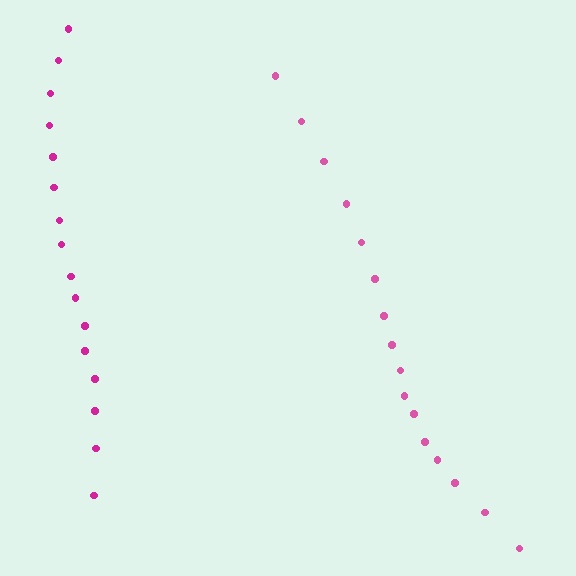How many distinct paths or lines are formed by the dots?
There are 2 distinct paths.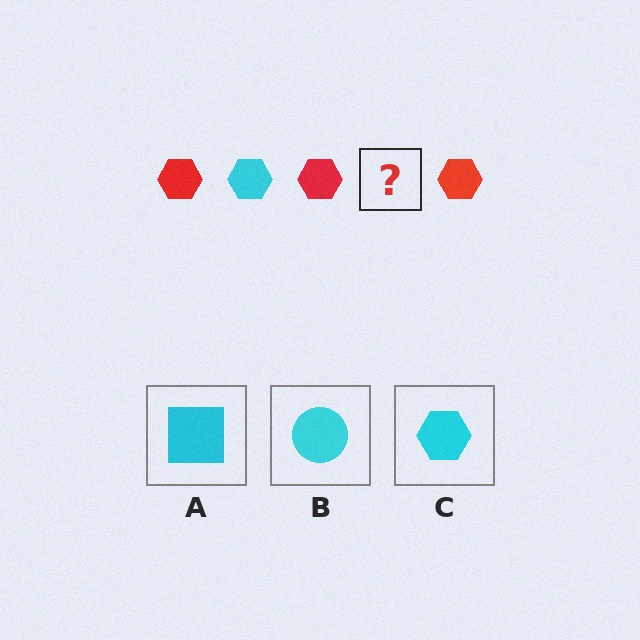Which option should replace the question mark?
Option C.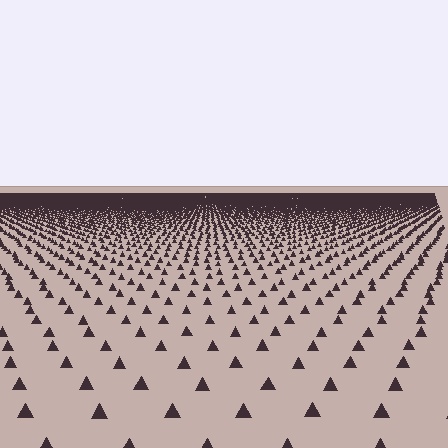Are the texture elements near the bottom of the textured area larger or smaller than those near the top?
Larger. Near the bottom, elements are closer to the viewer and appear at a bigger on-screen size.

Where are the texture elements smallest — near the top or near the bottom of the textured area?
Near the top.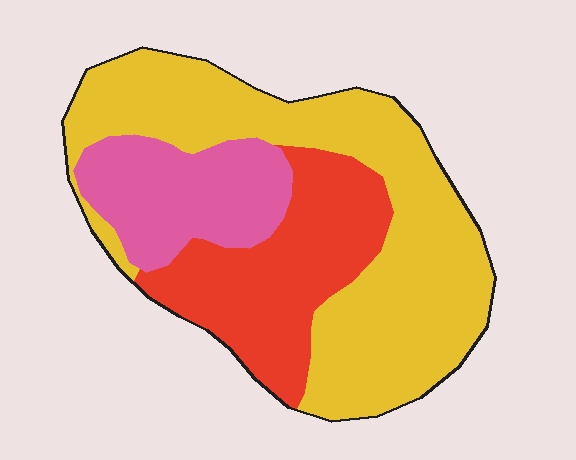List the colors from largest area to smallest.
From largest to smallest: yellow, red, pink.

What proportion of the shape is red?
Red covers around 25% of the shape.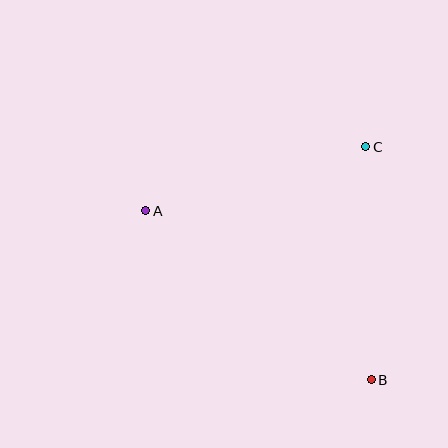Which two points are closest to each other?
Points A and C are closest to each other.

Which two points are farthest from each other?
Points A and B are farthest from each other.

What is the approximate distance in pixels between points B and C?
The distance between B and C is approximately 233 pixels.